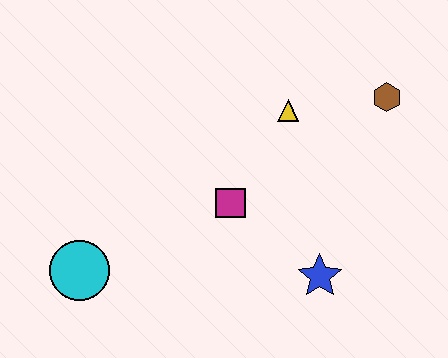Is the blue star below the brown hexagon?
Yes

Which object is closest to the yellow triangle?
The brown hexagon is closest to the yellow triangle.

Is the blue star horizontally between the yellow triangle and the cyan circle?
No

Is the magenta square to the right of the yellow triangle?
No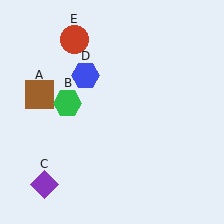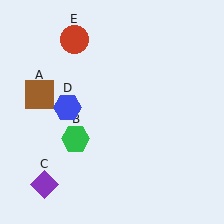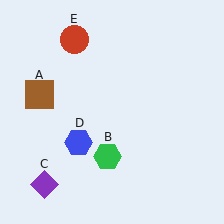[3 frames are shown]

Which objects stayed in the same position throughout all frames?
Brown square (object A) and purple diamond (object C) and red circle (object E) remained stationary.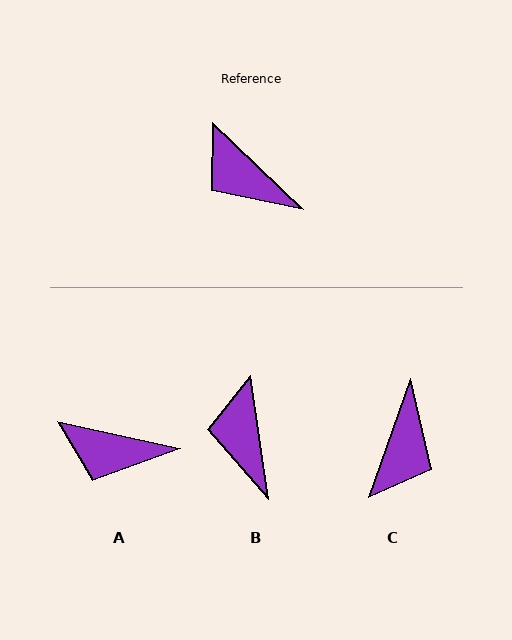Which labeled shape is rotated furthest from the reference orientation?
C, about 114 degrees away.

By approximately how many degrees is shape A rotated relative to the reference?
Approximately 31 degrees counter-clockwise.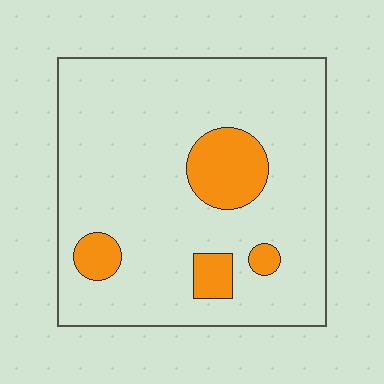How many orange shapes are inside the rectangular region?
4.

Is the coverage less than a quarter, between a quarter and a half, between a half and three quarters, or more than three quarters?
Less than a quarter.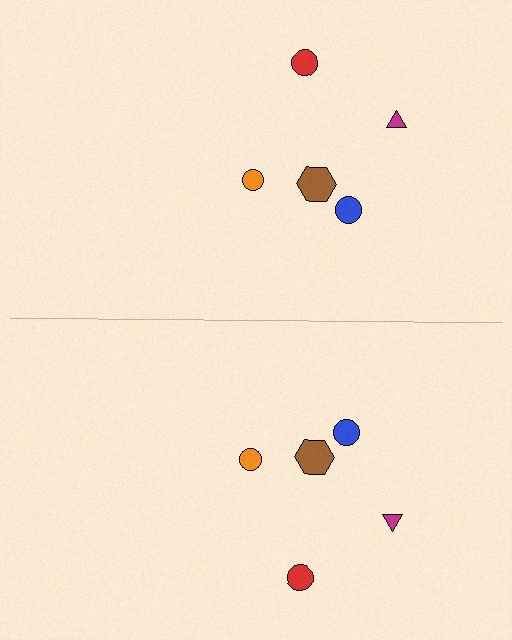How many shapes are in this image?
There are 10 shapes in this image.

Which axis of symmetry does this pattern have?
The pattern has a horizontal axis of symmetry running through the center of the image.